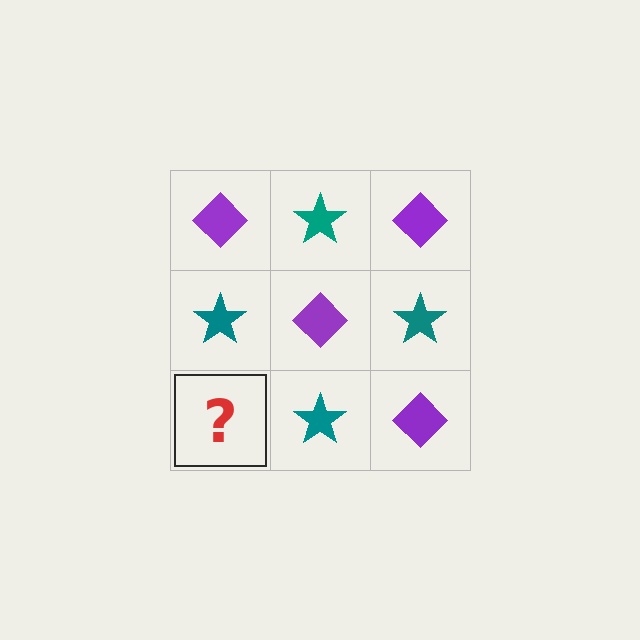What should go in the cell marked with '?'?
The missing cell should contain a purple diamond.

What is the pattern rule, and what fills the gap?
The rule is that it alternates purple diamond and teal star in a checkerboard pattern. The gap should be filled with a purple diamond.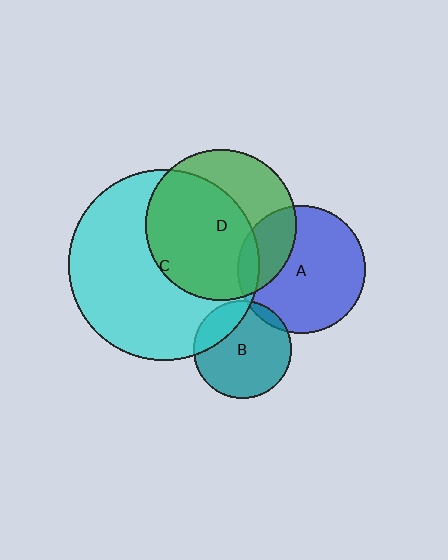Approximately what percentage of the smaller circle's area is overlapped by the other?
Approximately 5%.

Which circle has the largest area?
Circle C (cyan).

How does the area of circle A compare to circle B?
Approximately 1.7 times.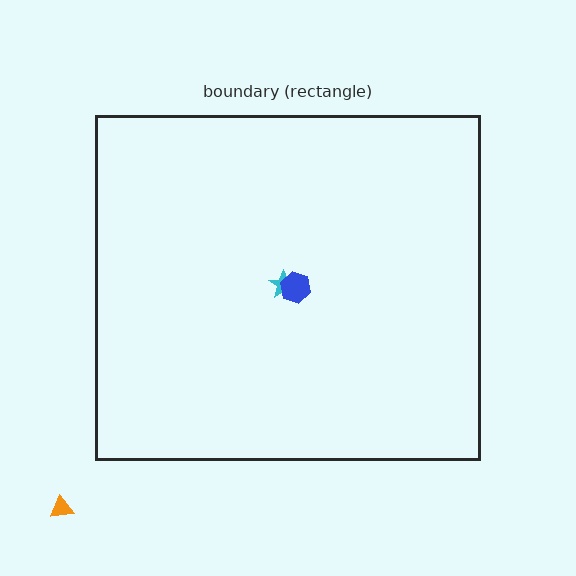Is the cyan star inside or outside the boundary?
Inside.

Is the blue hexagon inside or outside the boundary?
Inside.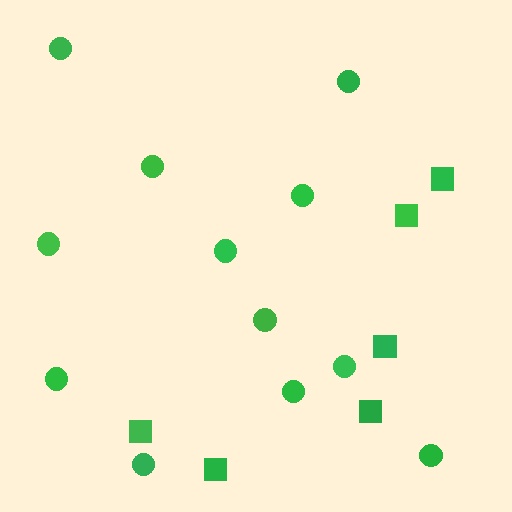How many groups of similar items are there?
There are 2 groups: one group of squares (6) and one group of circles (12).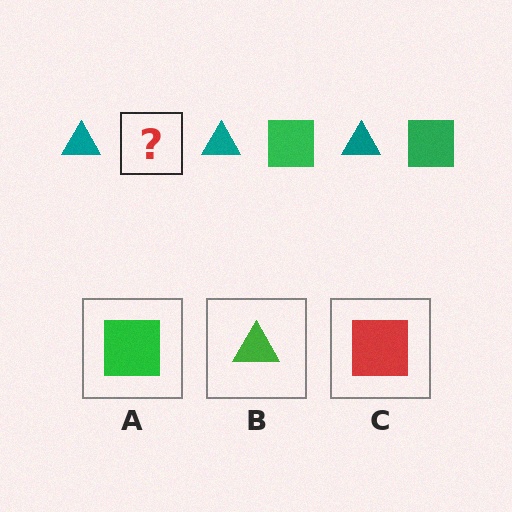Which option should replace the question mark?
Option A.